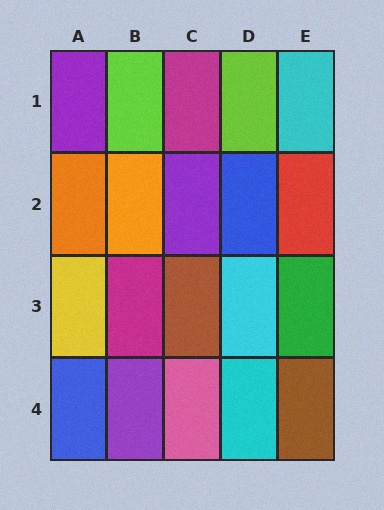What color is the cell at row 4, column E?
Brown.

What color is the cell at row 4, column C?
Pink.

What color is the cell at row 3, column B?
Magenta.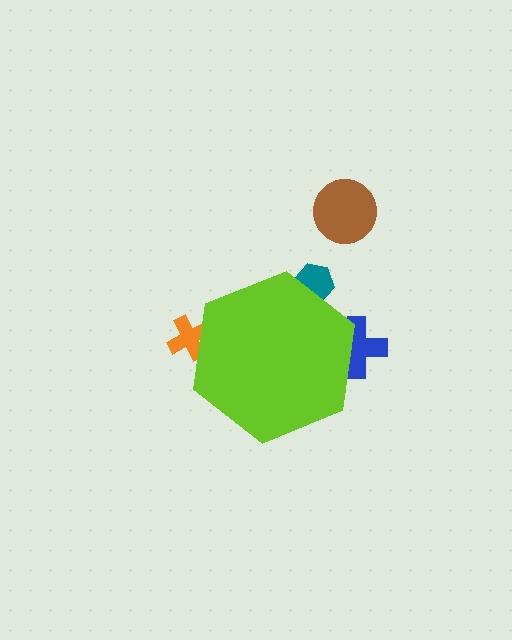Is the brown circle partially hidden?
No, the brown circle is fully visible.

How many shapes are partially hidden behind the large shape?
3 shapes are partially hidden.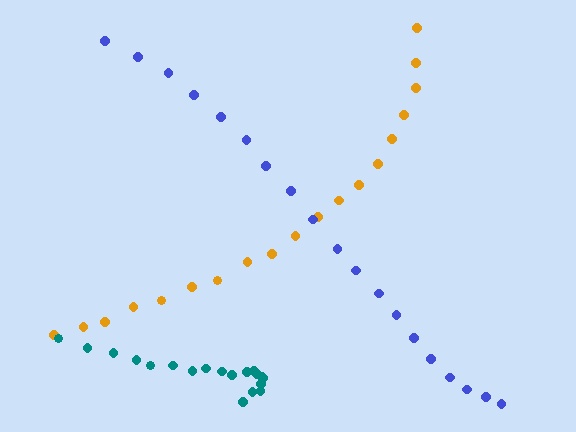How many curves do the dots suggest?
There are 3 distinct paths.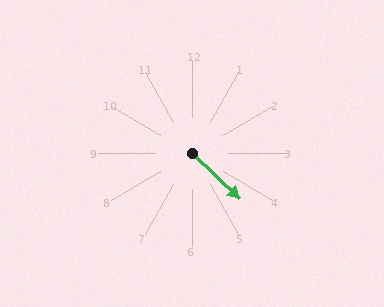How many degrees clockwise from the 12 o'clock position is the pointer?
Approximately 133 degrees.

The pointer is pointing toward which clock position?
Roughly 4 o'clock.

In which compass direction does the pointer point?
Southeast.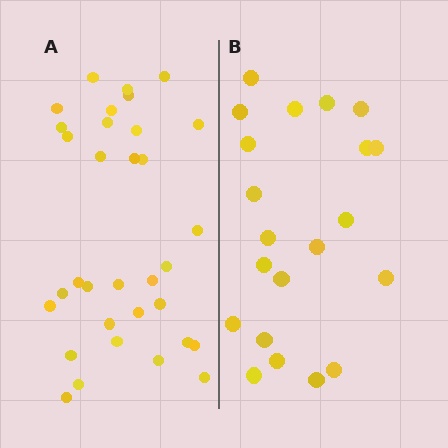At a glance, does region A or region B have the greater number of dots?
Region A (the left region) has more dots.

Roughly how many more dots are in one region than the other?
Region A has roughly 12 or so more dots than region B.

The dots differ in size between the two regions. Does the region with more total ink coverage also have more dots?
No. Region B has more total ink coverage because its dots are larger, but region A actually contains more individual dots. Total area can be misleading — the number of items is what matters here.